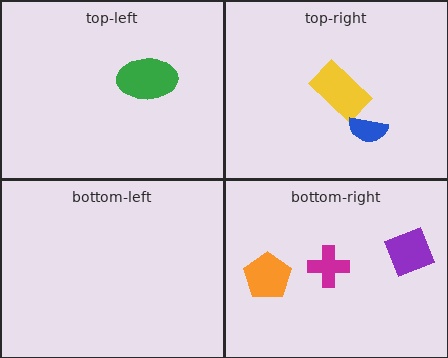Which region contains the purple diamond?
The bottom-right region.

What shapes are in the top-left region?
The green ellipse.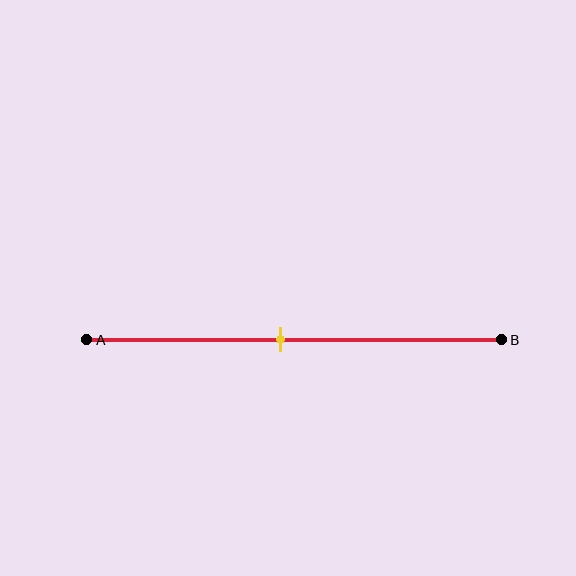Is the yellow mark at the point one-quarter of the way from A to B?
No, the mark is at about 45% from A, not at the 25% one-quarter point.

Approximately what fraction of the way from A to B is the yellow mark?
The yellow mark is approximately 45% of the way from A to B.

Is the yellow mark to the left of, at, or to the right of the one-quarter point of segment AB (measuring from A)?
The yellow mark is to the right of the one-quarter point of segment AB.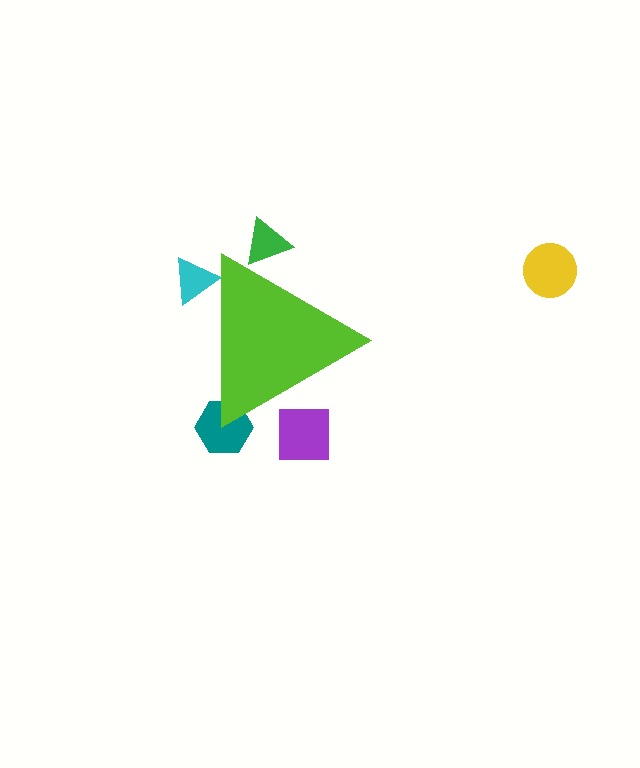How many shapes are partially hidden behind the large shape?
4 shapes are partially hidden.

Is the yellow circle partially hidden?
No, the yellow circle is fully visible.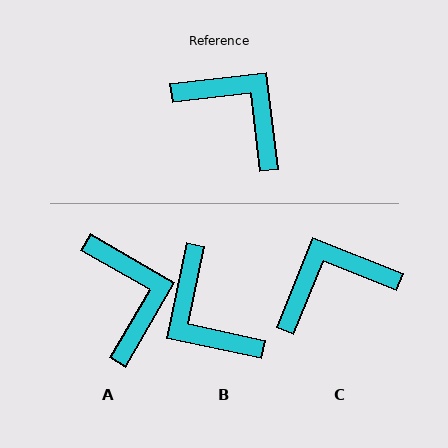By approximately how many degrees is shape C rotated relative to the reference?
Approximately 62 degrees counter-clockwise.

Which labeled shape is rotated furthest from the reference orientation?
B, about 161 degrees away.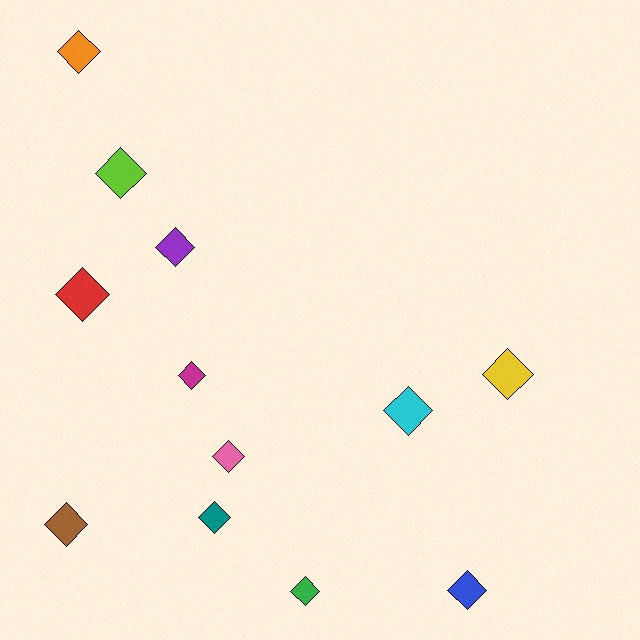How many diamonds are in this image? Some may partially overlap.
There are 12 diamonds.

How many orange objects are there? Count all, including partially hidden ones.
There is 1 orange object.